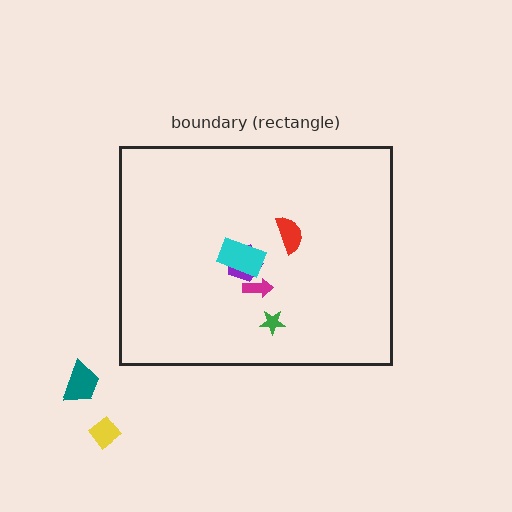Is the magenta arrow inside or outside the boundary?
Inside.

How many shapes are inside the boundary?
5 inside, 2 outside.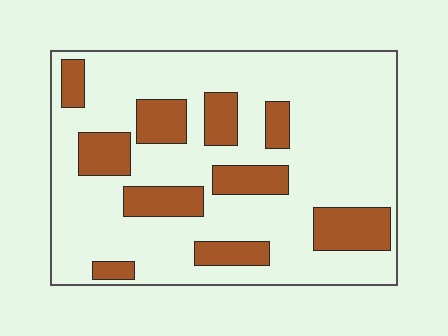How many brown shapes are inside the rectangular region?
10.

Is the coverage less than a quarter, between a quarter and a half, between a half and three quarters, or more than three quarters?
Less than a quarter.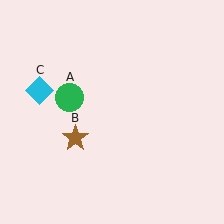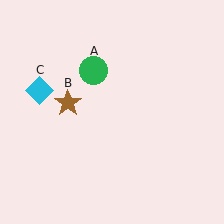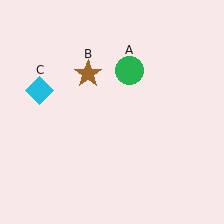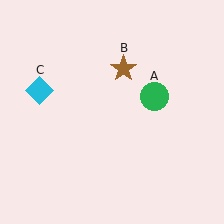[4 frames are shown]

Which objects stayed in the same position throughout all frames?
Cyan diamond (object C) remained stationary.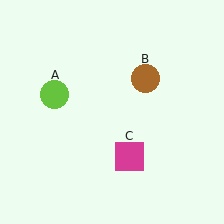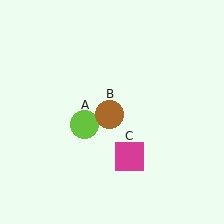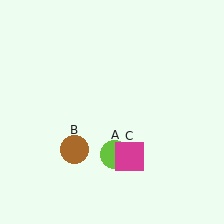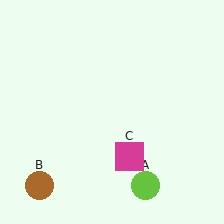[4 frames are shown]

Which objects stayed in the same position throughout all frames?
Magenta square (object C) remained stationary.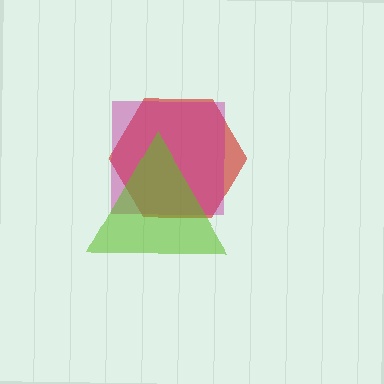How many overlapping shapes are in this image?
There are 3 overlapping shapes in the image.